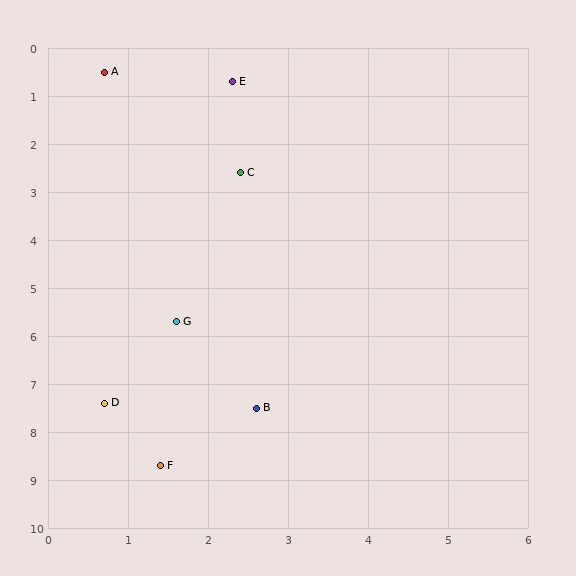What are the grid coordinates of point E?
Point E is at approximately (2.3, 0.7).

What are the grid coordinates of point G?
Point G is at approximately (1.6, 5.7).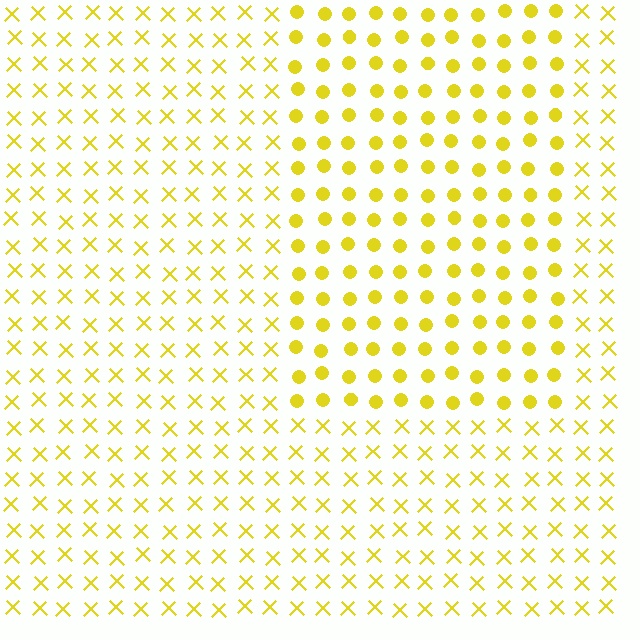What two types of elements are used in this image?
The image uses circles inside the rectangle region and X marks outside it.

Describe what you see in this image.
The image is filled with small yellow elements arranged in a uniform grid. A rectangle-shaped region contains circles, while the surrounding area contains X marks. The boundary is defined purely by the change in element shape.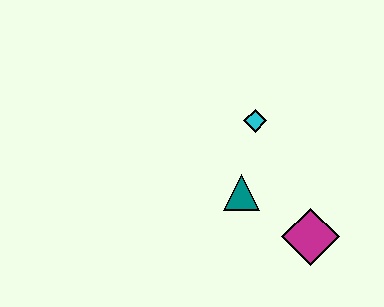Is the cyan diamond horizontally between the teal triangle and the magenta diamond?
Yes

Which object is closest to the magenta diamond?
The teal triangle is closest to the magenta diamond.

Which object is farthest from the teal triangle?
The magenta diamond is farthest from the teal triangle.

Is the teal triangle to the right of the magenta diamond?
No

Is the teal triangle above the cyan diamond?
No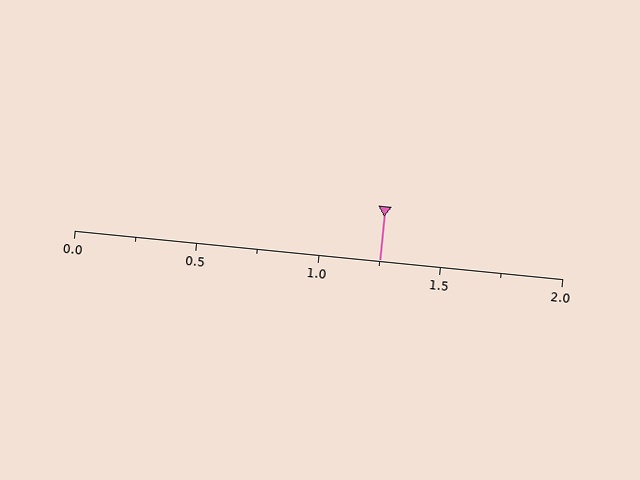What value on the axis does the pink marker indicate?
The marker indicates approximately 1.25.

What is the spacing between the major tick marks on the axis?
The major ticks are spaced 0.5 apart.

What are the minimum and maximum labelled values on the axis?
The axis runs from 0.0 to 2.0.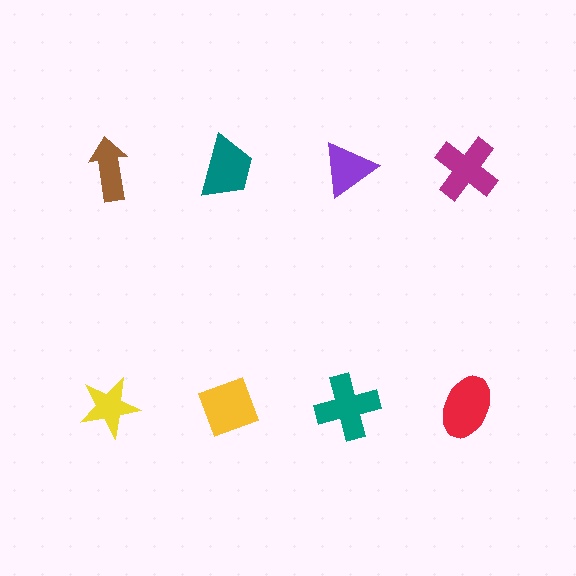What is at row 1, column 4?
A magenta cross.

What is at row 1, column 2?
A teal trapezoid.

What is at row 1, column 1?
A brown arrow.